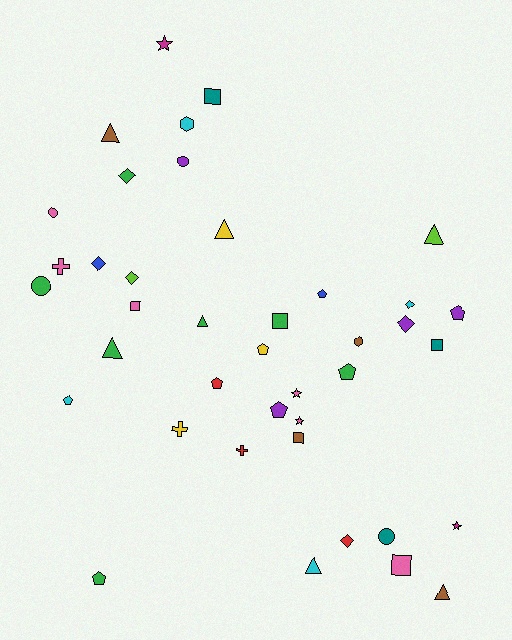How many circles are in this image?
There are 4 circles.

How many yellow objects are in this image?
There are 3 yellow objects.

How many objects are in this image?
There are 40 objects.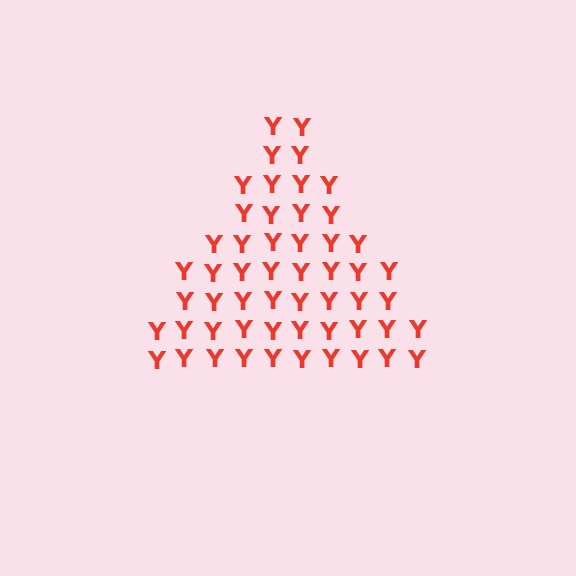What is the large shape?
The large shape is a triangle.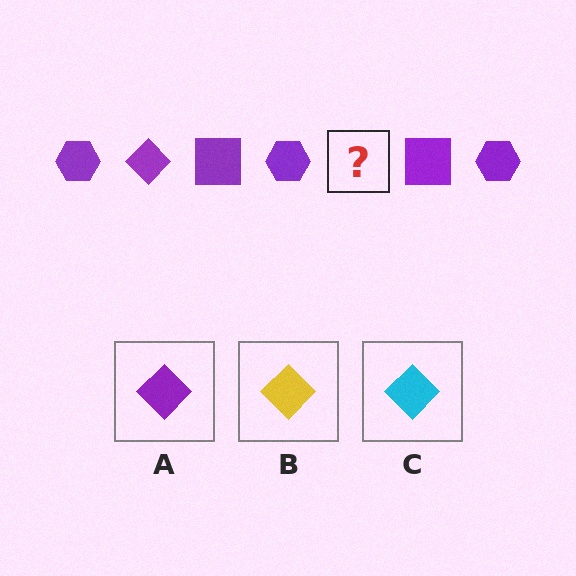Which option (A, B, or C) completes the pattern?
A.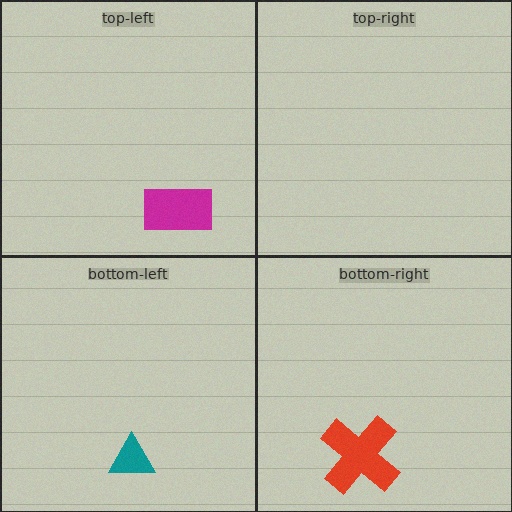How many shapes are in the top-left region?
1.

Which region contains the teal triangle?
The bottom-left region.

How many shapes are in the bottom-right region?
1.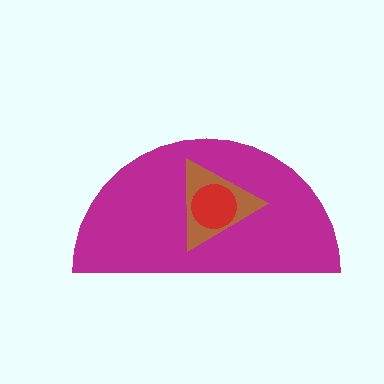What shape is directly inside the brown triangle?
The red circle.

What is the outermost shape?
The magenta semicircle.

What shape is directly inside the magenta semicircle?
The brown triangle.